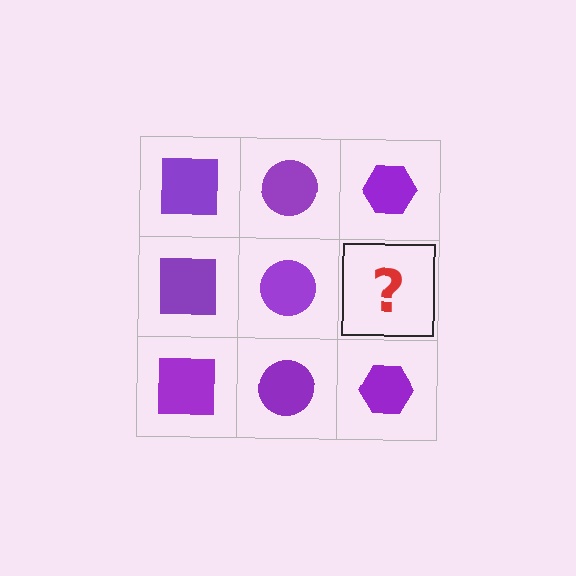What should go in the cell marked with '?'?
The missing cell should contain a purple hexagon.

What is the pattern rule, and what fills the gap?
The rule is that each column has a consistent shape. The gap should be filled with a purple hexagon.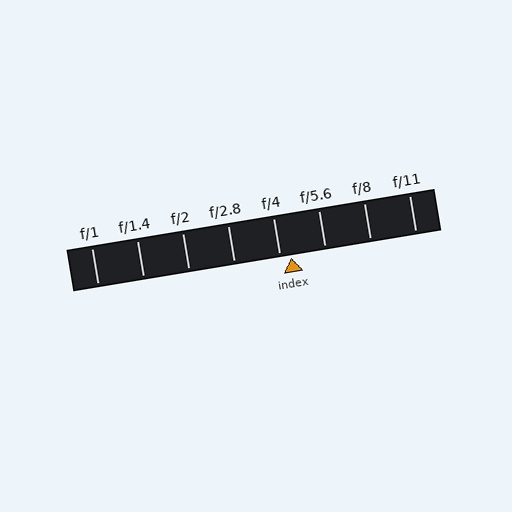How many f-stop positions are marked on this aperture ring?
There are 8 f-stop positions marked.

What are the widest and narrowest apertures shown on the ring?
The widest aperture shown is f/1 and the narrowest is f/11.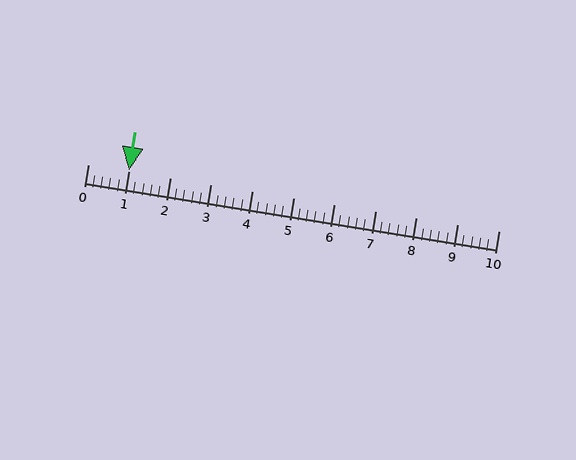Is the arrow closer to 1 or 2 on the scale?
The arrow is closer to 1.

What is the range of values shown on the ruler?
The ruler shows values from 0 to 10.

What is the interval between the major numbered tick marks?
The major tick marks are spaced 1 units apart.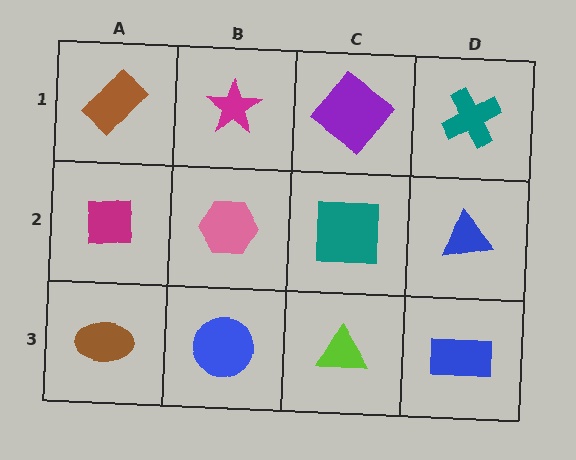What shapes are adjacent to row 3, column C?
A teal square (row 2, column C), a blue circle (row 3, column B), a blue rectangle (row 3, column D).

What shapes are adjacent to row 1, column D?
A blue triangle (row 2, column D), a purple diamond (row 1, column C).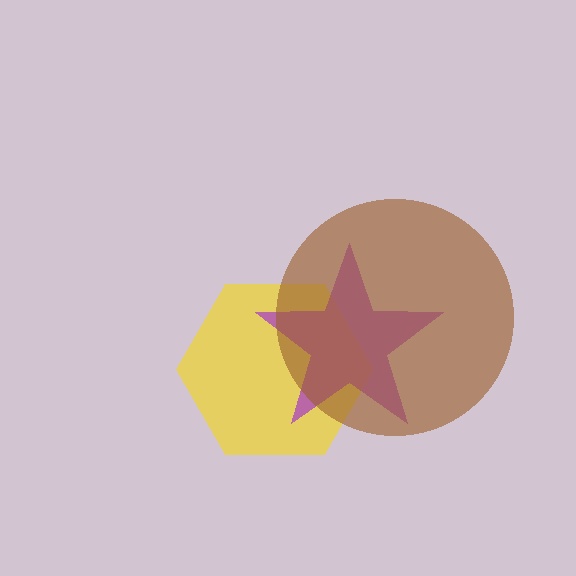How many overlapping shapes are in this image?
There are 3 overlapping shapes in the image.